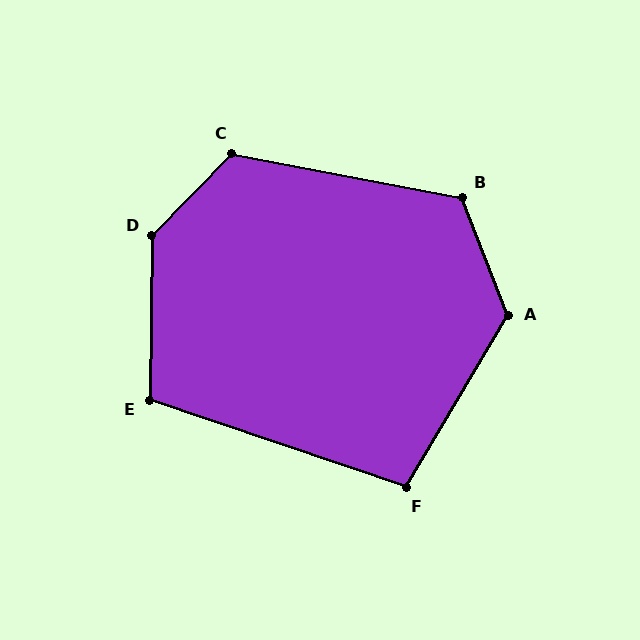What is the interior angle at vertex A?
Approximately 128 degrees (obtuse).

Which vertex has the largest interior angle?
D, at approximately 136 degrees.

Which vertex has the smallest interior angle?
F, at approximately 102 degrees.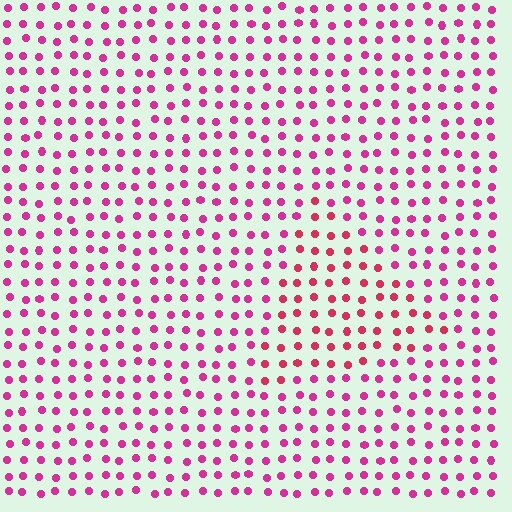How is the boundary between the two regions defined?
The boundary is defined purely by a slight shift in hue (about 24 degrees). Spacing, size, and orientation are identical on both sides.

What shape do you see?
I see a triangle.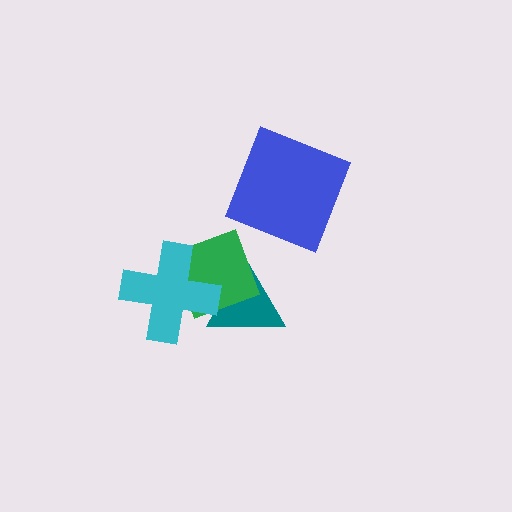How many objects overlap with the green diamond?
2 objects overlap with the green diamond.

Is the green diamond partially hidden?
Yes, it is partially covered by another shape.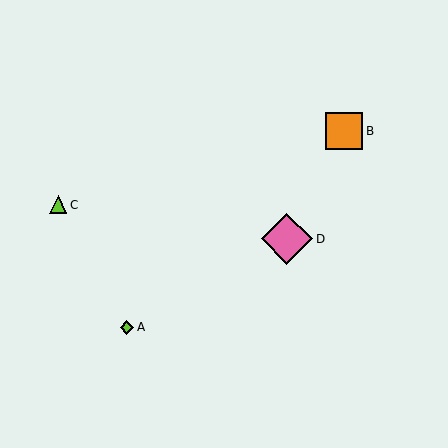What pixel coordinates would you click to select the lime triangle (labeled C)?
Click at (58, 205) to select the lime triangle C.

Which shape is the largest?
The pink diamond (labeled D) is the largest.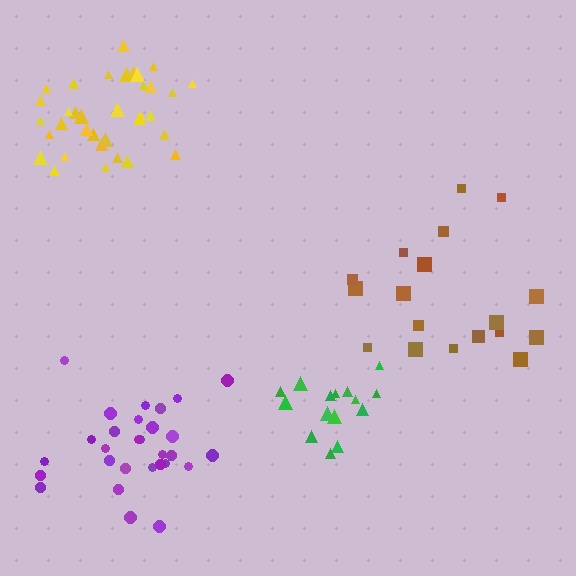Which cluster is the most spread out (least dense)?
Brown.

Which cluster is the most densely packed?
Green.